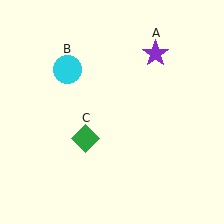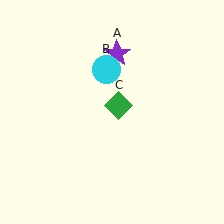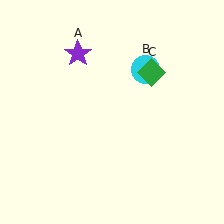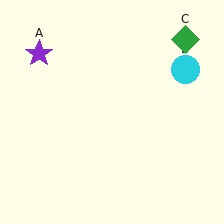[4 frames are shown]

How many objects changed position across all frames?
3 objects changed position: purple star (object A), cyan circle (object B), green diamond (object C).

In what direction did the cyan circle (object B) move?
The cyan circle (object B) moved right.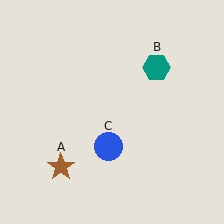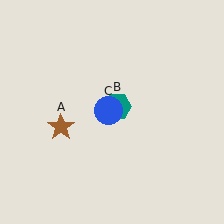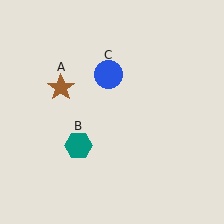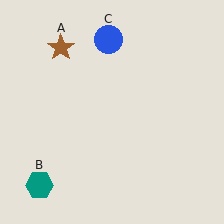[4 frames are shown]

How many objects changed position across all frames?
3 objects changed position: brown star (object A), teal hexagon (object B), blue circle (object C).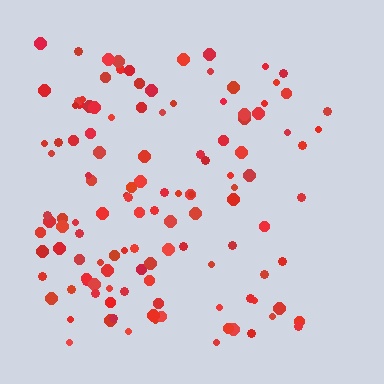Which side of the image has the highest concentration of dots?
The left.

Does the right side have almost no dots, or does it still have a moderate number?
Still a moderate number, just noticeably fewer than the left.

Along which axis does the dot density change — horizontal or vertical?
Horizontal.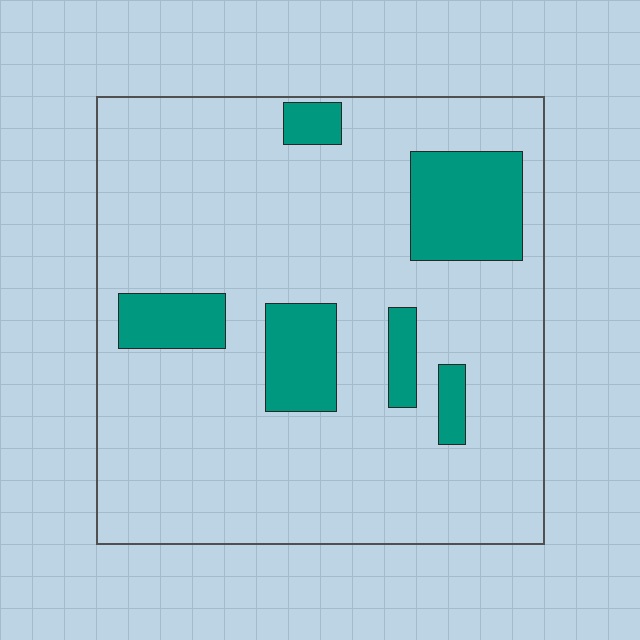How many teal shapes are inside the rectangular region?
6.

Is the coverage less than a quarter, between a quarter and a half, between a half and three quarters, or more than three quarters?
Less than a quarter.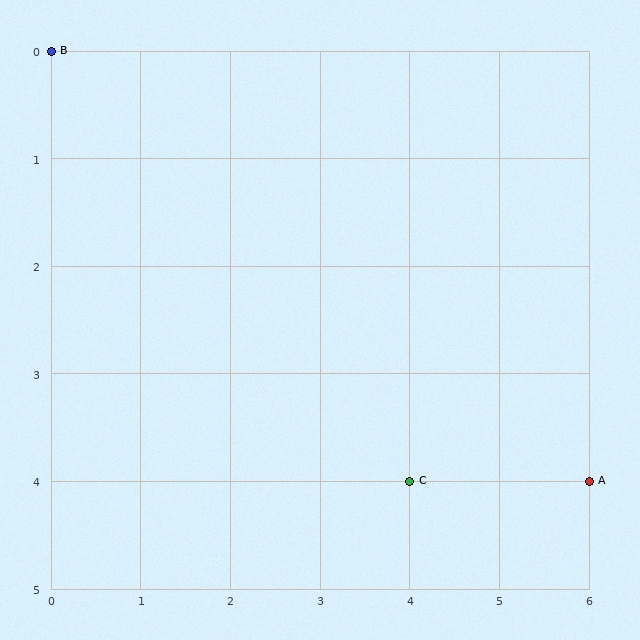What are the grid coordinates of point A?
Point A is at grid coordinates (6, 4).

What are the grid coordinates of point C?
Point C is at grid coordinates (4, 4).